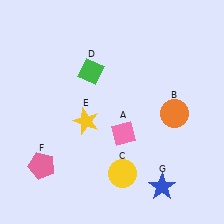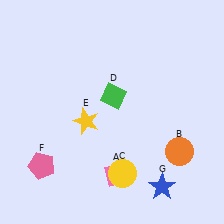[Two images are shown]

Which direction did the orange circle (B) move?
The orange circle (B) moved down.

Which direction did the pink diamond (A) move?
The pink diamond (A) moved down.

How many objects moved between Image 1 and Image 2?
3 objects moved between the two images.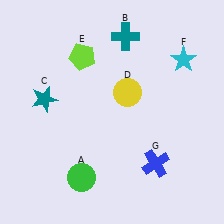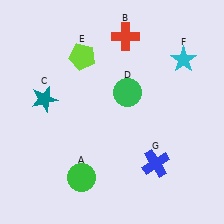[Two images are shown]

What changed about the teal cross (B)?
In Image 1, B is teal. In Image 2, it changed to red.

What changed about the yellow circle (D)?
In Image 1, D is yellow. In Image 2, it changed to green.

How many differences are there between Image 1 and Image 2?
There are 2 differences between the two images.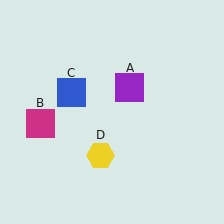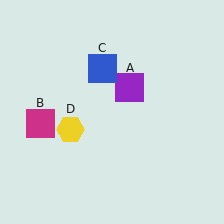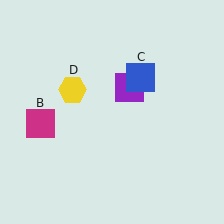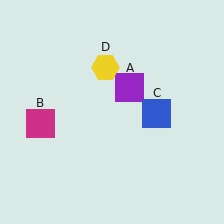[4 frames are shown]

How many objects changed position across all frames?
2 objects changed position: blue square (object C), yellow hexagon (object D).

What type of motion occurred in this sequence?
The blue square (object C), yellow hexagon (object D) rotated clockwise around the center of the scene.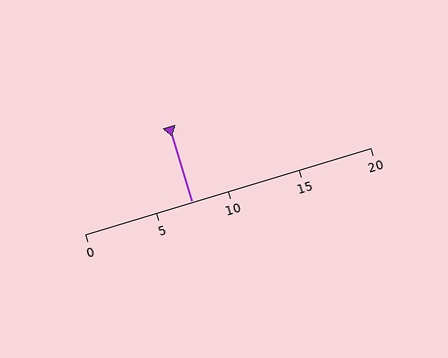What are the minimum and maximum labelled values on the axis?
The axis runs from 0 to 20.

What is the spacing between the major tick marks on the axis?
The major ticks are spaced 5 apart.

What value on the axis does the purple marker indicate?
The marker indicates approximately 7.5.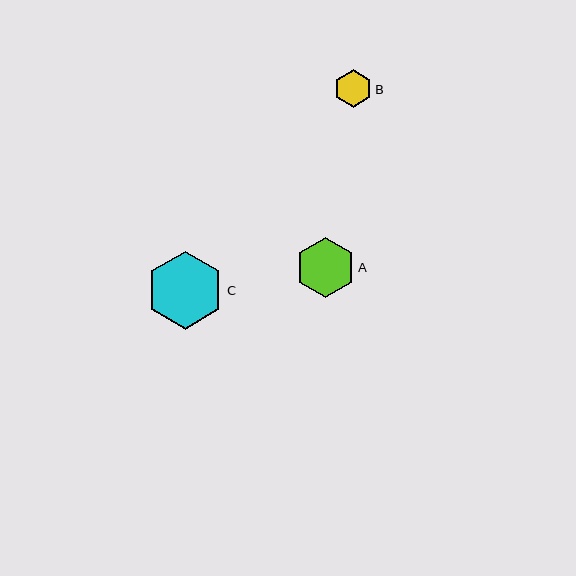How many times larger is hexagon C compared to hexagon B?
Hexagon C is approximately 2.1 times the size of hexagon B.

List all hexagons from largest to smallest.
From largest to smallest: C, A, B.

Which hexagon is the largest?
Hexagon C is the largest with a size of approximately 78 pixels.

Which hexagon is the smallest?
Hexagon B is the smallest with a size of approximately 37 pixels.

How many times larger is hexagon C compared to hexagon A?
Hexagon C is approximately 1.3 times the size of hexagon A.